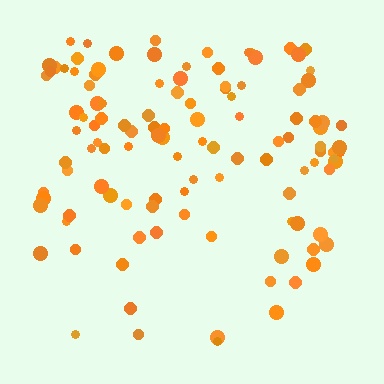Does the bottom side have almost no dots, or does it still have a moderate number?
Still a moderate number, just noticeably fewer than the top.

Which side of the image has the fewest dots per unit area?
The bottom.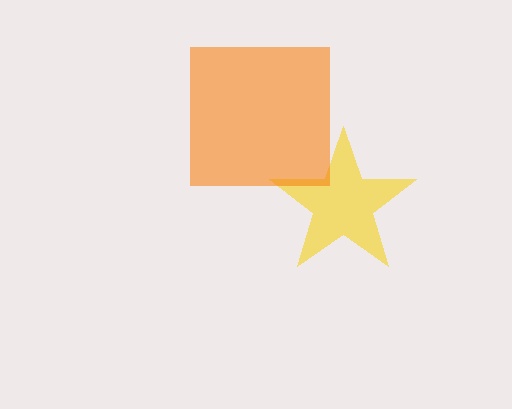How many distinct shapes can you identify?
There are 2 distinct shapes: a yellow star, an orange square.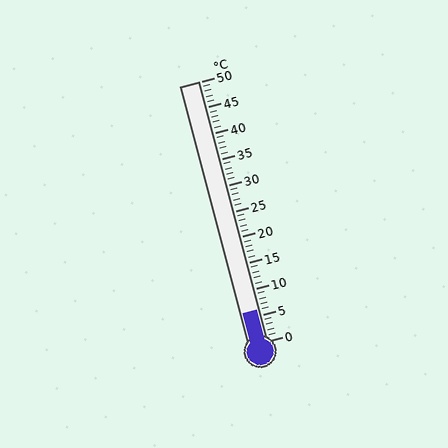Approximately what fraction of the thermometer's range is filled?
The thermometer is filled to approximately 10% of its range.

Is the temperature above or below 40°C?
The temperature is below 40°C.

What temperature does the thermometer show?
The thermometer shows approximately 6°C.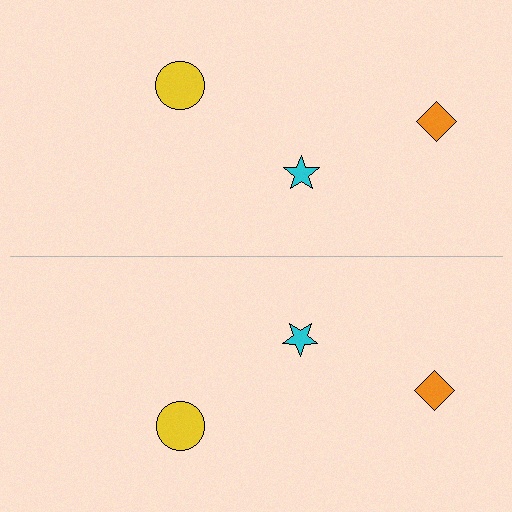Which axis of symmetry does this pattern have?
The pattern has a horizontal axis of symmetry running through the center of the image.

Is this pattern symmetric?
Yes, this pattern has bilateral (reflection) symmetry.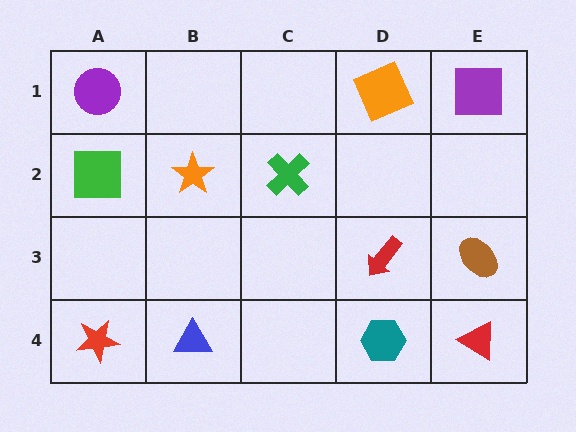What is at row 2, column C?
A green cross.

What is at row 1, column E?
A purple square.